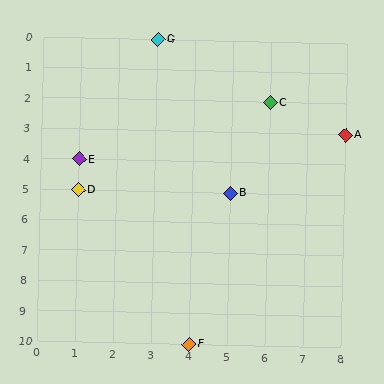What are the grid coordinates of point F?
Point F is at grid coordinates (4, 10).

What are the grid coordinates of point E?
Point E is at grid coordinates (1, 4).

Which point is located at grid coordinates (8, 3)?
Point A is at (8, 3).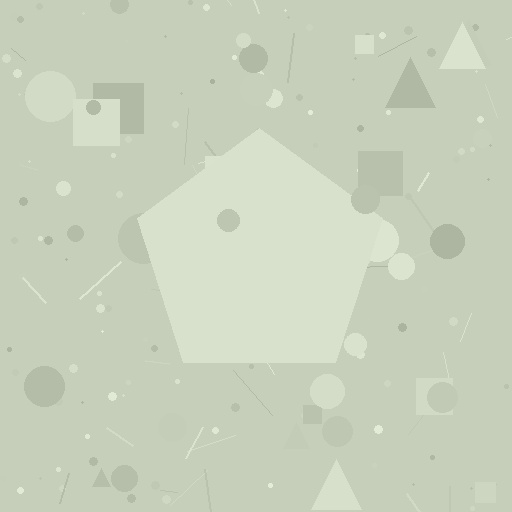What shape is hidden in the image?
A pentagon is hidden in the image.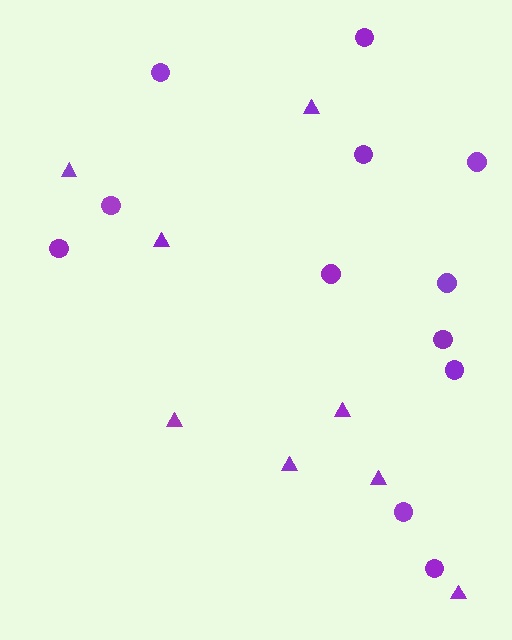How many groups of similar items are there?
There are 2 groups: one group of triangles (8) and one group of circles (12).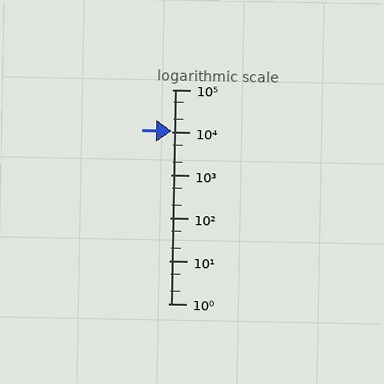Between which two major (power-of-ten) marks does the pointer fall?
The pointer is between 10000 and 100000.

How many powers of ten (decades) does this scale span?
The scale spans 5 decades, from 1 to 100000.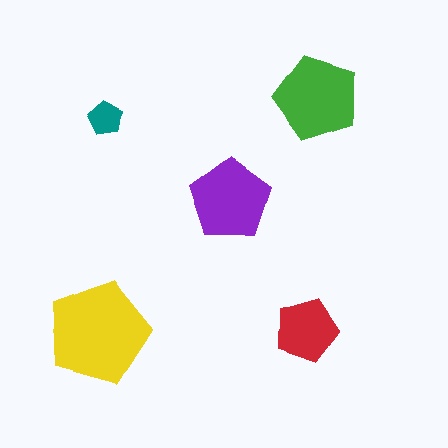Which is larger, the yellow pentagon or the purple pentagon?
The yellow one.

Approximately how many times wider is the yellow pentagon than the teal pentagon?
About 3 times wider.